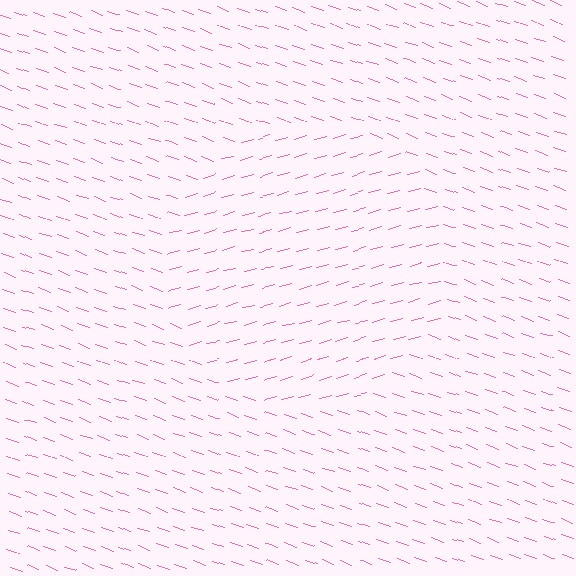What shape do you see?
I see a circle.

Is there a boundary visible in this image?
Yes, there is a texture boundary formed by a change in line orientation.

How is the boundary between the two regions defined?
The boundary is defined purely by a change in line orientation (approximately 35 degrees difference). All lines are the same color and thickness.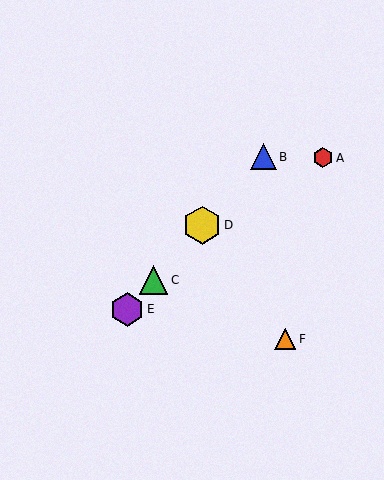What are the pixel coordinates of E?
Object E is at (127, 309).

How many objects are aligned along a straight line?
4 objects (B, C, D, E) are aligned along a straight line.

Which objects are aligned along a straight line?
Objects B, C, D, E are aligned along a straight line.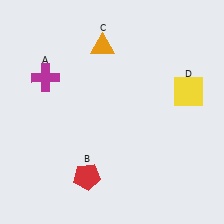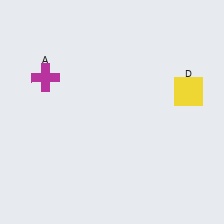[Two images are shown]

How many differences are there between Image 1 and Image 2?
There are 2 differences between the two images.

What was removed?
The red pentagon (B), the orange triangle (C) were removed in Image 2.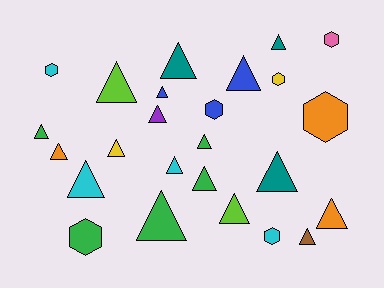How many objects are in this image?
There are 25 objects.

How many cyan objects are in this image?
There are 4 cyan objects.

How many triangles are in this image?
There are 18 triangles.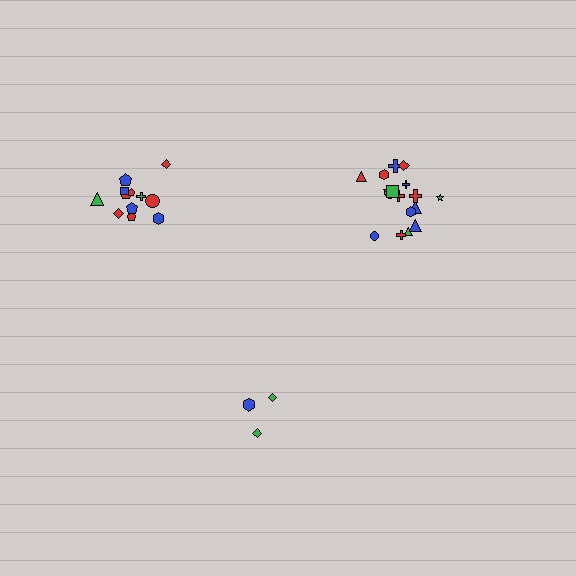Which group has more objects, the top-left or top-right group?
The top-right group.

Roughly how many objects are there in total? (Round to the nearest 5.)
Roughly 35 objects in total.